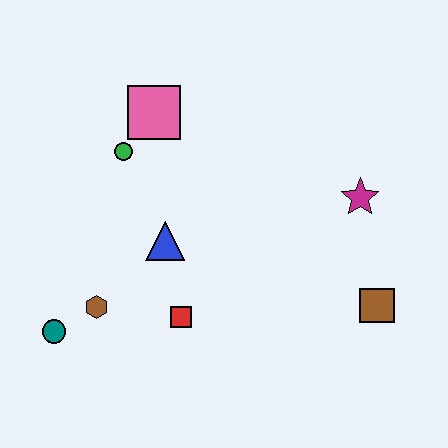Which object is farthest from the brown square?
The teal circle is farthest from the brown square.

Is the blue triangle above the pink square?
No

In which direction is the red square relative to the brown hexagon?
The red square is to the right of the brown hexagon.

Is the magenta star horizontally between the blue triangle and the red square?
No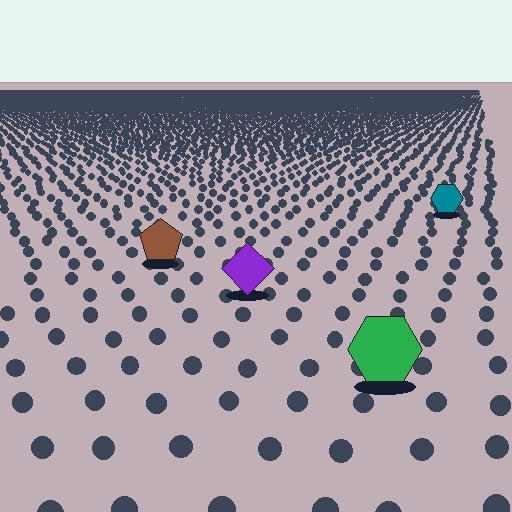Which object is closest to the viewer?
The green hexagon is closest. The texture marks near it are larger and more spread out.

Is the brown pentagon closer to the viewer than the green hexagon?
No. The green hexagon is closer — you can tell from the texture gradient: the ground texture is coarser near it.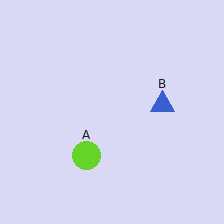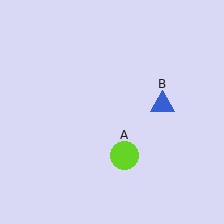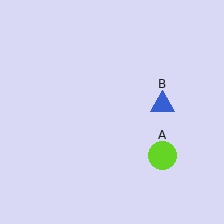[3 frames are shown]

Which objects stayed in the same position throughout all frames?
Blue triangle (object B) remained stationary.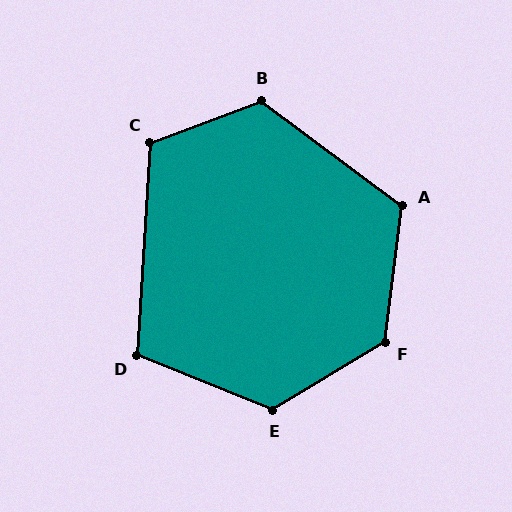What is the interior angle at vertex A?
Approximately 119 degrees (obtuse).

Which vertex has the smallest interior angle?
D, at approximately 108 degrees.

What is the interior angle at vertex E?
Approximately 127 degrees (obtuse).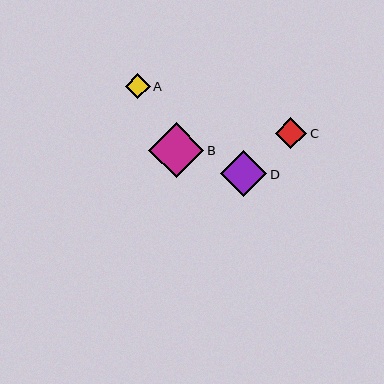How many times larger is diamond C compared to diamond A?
Diamond C is approximately 1.3 times the size of diamond A.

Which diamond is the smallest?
Diamond A is the smallest with a size of approximately 25 pixels.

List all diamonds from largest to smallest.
From largest to smallest: B, D, C, A.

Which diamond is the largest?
Diamond B is the largest with a size of approximately 55 pixels.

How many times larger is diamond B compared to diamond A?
Diamond B is approximately 2.2 times the size of diamond A.